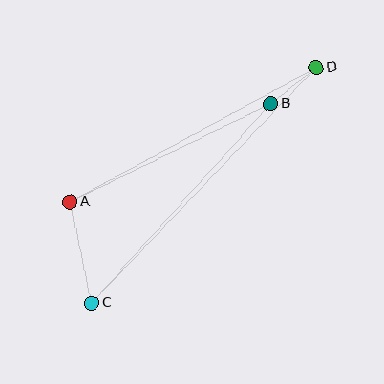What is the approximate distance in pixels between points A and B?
The distance between A and B is approximately 224 pixels.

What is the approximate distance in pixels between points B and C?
The distance between B and C is approximately 268 pixels.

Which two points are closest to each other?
Points B and D are closest to each other.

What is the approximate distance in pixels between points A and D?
The distance between A and D is approximately 281 pixels.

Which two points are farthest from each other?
Points C and D are farthest from each other.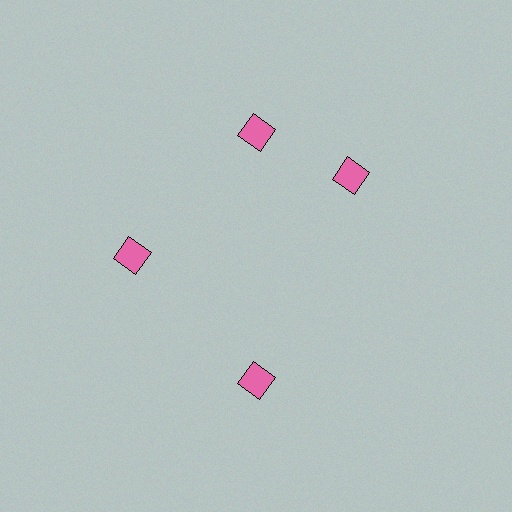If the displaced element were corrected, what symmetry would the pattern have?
It would have 4-fold rotational symmetry — the pattern would map onto itself every 90 degrees.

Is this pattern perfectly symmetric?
No. The 4 pink diamonds are arranged in a ring, but one element near the 3 o'clock position is rotated out of alignment along the ring, breaking the 4-fold rotational symmetry.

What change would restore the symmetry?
The symmetry would be restored by rotating it back into even spacing with its neighbors so that all 4 diamonds sit at equal angles and equal distance from the center.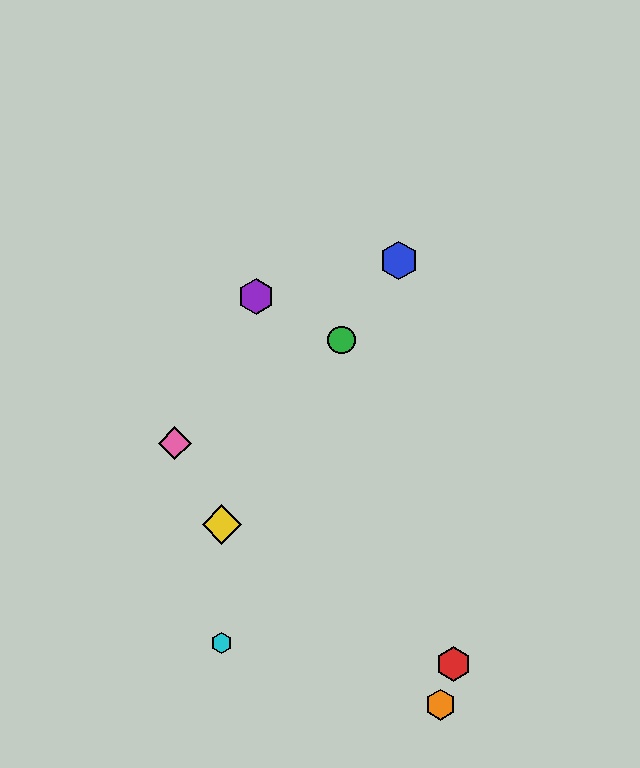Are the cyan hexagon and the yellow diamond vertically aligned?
Yes, both are at x≈222.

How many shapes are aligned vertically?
2 shapes (the yellow diamond, the cyan hexagon) are aligned vertically.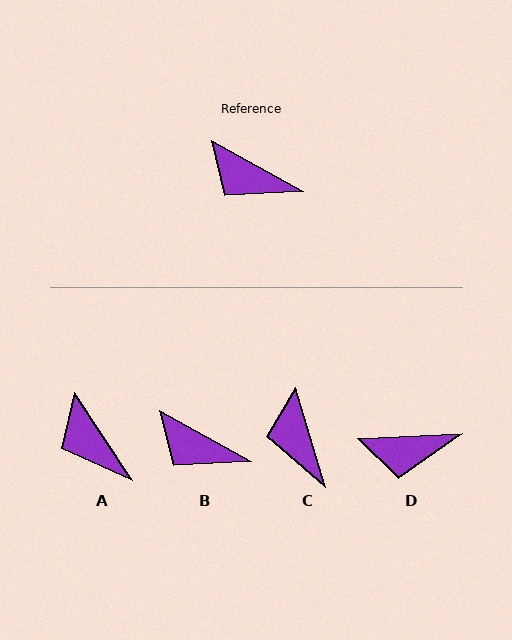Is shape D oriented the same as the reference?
No, it is off by about 32 degrees.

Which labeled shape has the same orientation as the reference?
B.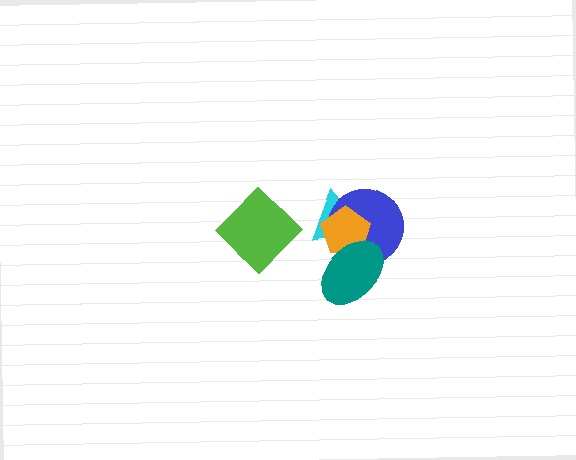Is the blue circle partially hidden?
Yes, it is partially covered by another shape.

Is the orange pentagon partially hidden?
Yes, it is partially covered by another shape.